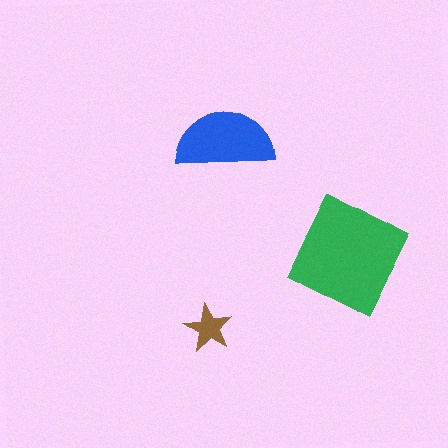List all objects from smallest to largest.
The brown star, the blue semicircle, the green square.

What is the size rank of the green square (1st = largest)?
1st.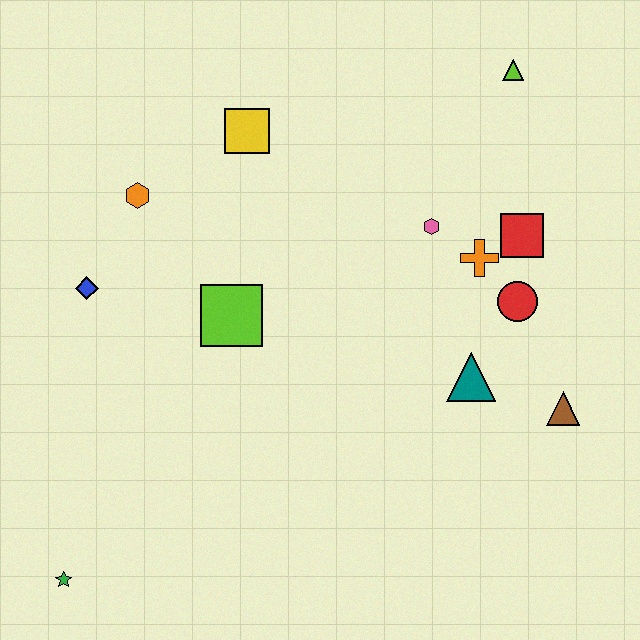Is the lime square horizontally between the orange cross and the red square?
No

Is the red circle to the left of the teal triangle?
No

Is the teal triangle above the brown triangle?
Yes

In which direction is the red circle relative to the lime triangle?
The red circle is below the lime triangle.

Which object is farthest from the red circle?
The green star is farthest from the red circle.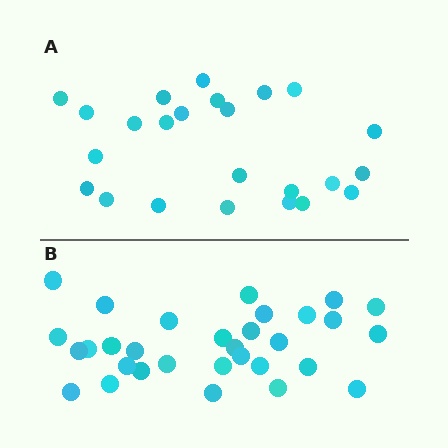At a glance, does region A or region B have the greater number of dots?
Region B (the bottom region) has more dots.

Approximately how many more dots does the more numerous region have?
Region B has roughly 8 or so more dots than region A.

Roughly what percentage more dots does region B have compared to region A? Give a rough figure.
About 30% more.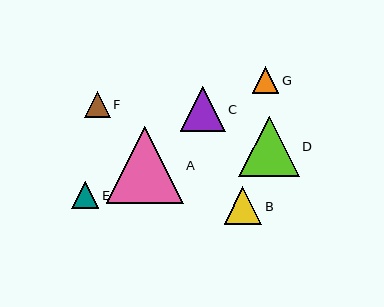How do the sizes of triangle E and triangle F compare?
Triangle E and triangle F are approximately the same size.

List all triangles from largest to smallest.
From largest to smallest: A, D, C, B, E, G, F.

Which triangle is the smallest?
Triangle F is the smallest with a size of approximately 26 pixels.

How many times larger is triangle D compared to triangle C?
Triangle D is approximately 1.3 times the size of triangle C.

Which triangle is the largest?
Triangle A is the largest with a size of approximately 77 pixels.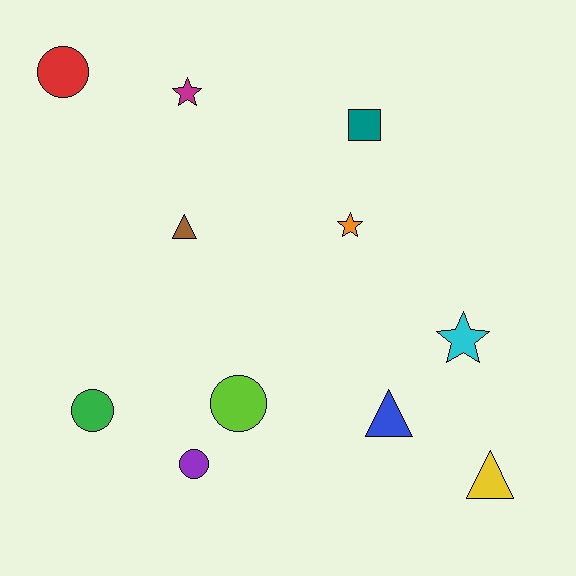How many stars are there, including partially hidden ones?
There are 3 stars.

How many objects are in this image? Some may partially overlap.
There are 11 objects.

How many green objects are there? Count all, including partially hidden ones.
There is 1 green object.